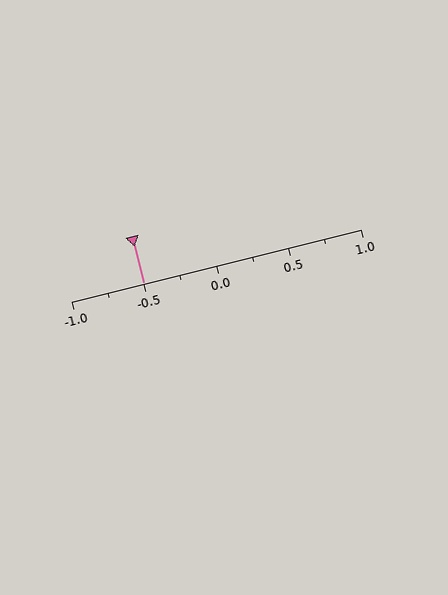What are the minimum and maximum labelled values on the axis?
The axis runs from -1.0 to 1.0.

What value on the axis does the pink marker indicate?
The marker indicates approximately -0.5.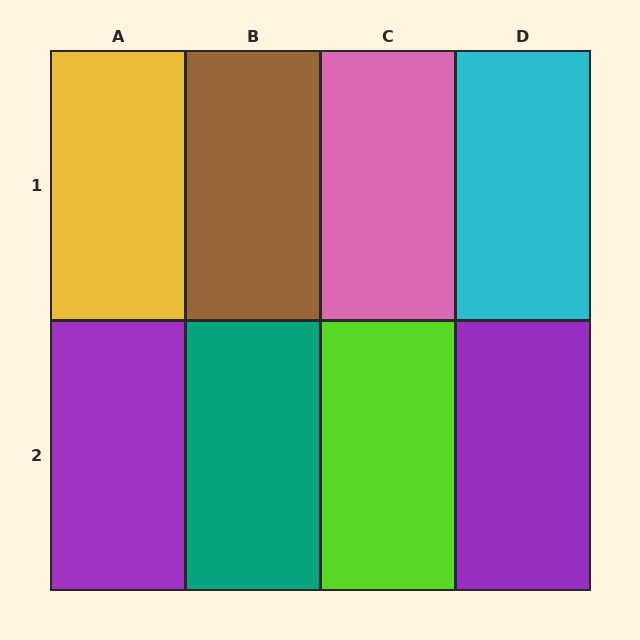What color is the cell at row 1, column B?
Brown.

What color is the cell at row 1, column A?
Yellow.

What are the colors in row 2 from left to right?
Purple, teal, lime, purple.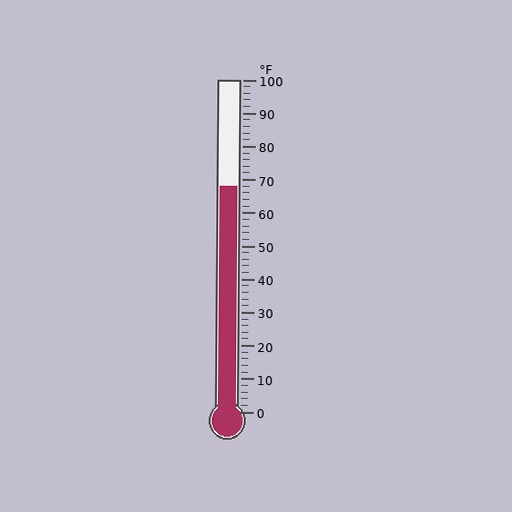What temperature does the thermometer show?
The thermometer shows approximately 68°F.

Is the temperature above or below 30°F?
The temperature is above 30°F.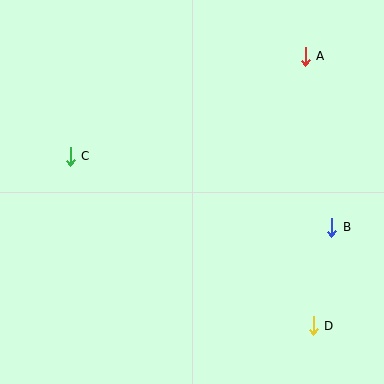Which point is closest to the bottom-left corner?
Point C is closest to the bottom-left corner.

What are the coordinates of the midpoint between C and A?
The midpoint between C and A is at (188, 106).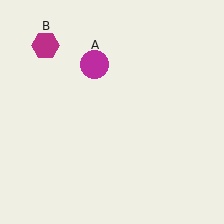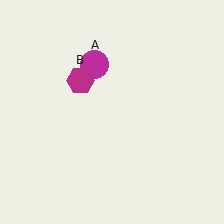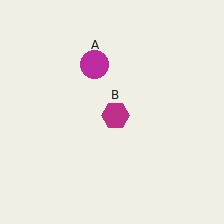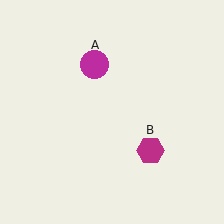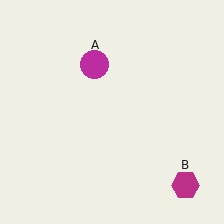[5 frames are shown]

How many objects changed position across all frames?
1 object changed position: magenta hexagon (object B).